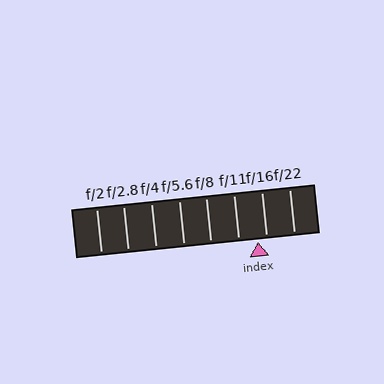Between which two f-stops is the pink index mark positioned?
The index mark is between f/11 and f/16.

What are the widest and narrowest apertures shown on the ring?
The widest aperture shown is f/2 and the narrowest is f/22.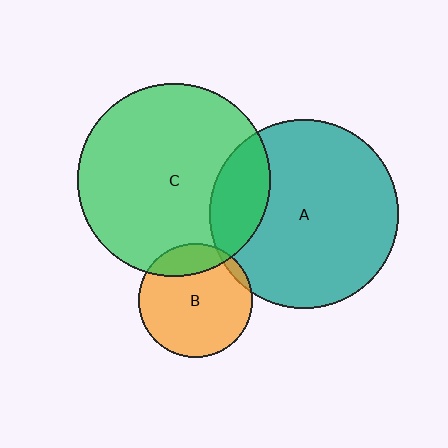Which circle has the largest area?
Circle C (green).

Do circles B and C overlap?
Yes.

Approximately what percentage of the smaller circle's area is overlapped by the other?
Approximately 20%.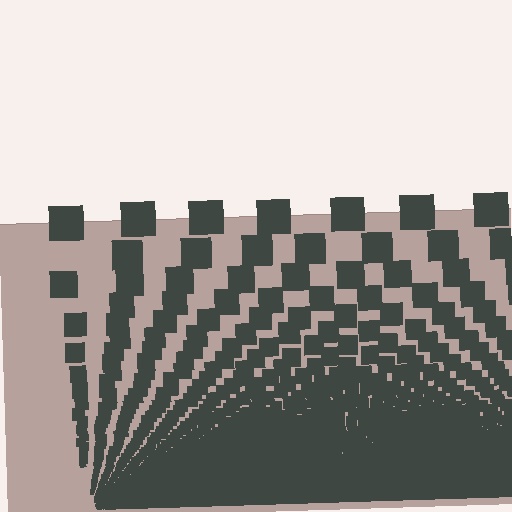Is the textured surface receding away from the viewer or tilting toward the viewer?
The surface appears to tilt toward the viewer. Texture elements get larger and sparser toward the top.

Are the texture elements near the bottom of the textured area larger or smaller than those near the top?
Smaller. The gradient is inverted — elements near the bottom are smaller and denser.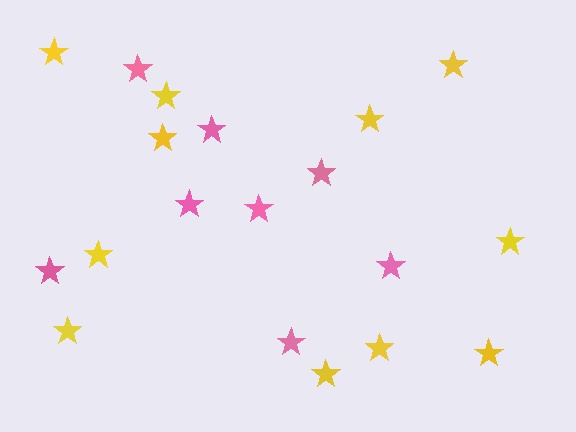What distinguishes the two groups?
There are 2 groups: one group of pink stars (8) and one group of yellow stars (11).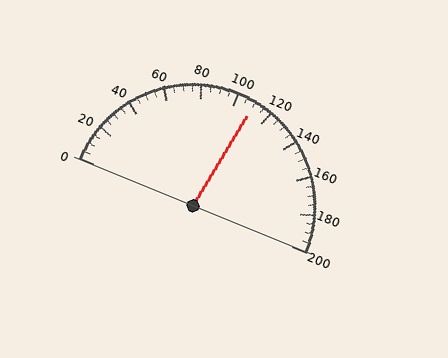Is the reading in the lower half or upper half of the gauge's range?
The reading is in the upper half of the range (0 to 200).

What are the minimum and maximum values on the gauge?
The gauge ranges from 0 to 200.